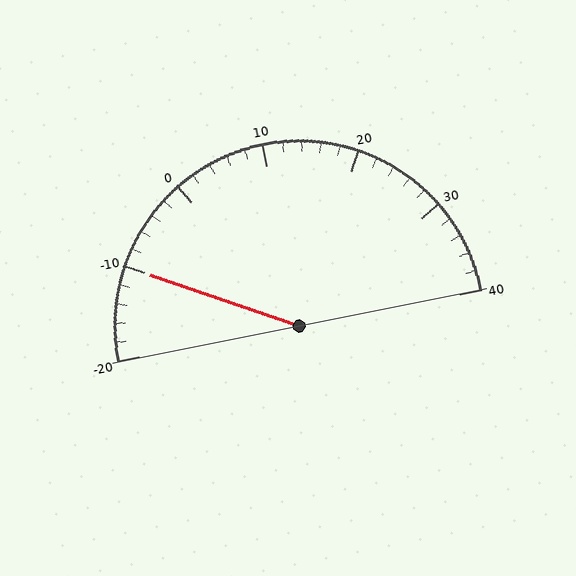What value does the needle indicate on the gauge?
The needle indicates approximately -10.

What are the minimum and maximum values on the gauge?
The gauge ranges from -20 to 40.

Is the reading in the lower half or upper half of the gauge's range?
The reading is in the lower half of the range (-20 to 40).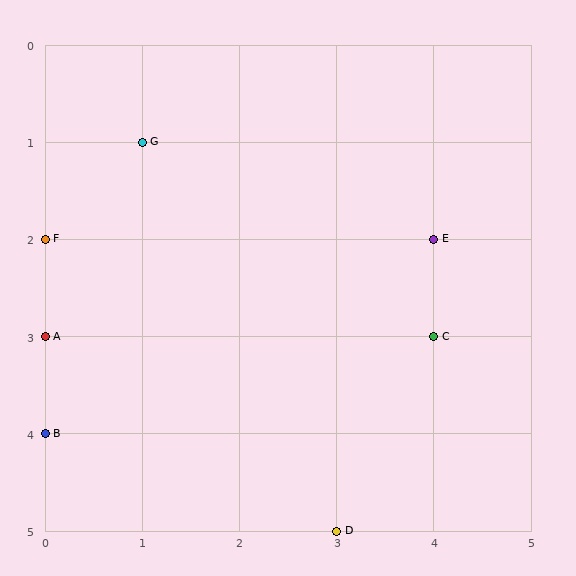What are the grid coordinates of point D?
Point D is at grid coordinates (3, 5).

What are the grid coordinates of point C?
Point C is at grid coordinates (4, 3).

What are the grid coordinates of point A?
Point A is at grid coordinates (0, 3).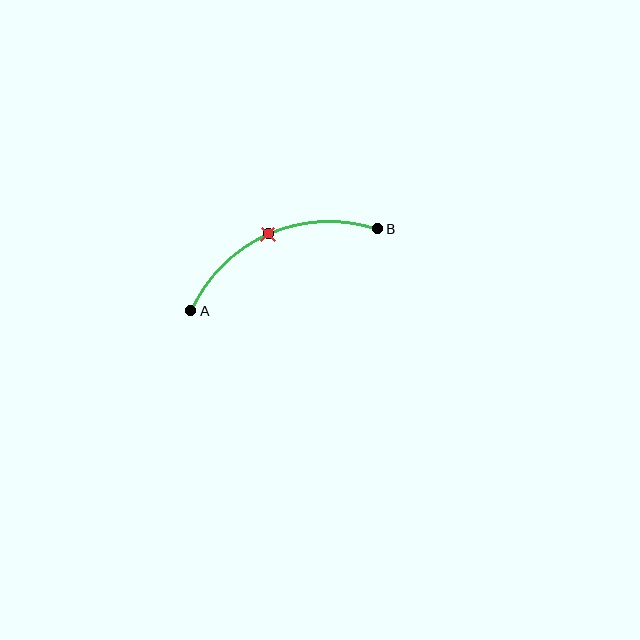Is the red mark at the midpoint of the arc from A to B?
Yes. The red mark lies on the arc at equal arc-length from both A and B — it is the arc midpoint.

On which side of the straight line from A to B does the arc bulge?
The arc bulges above the straight line connecting A and B.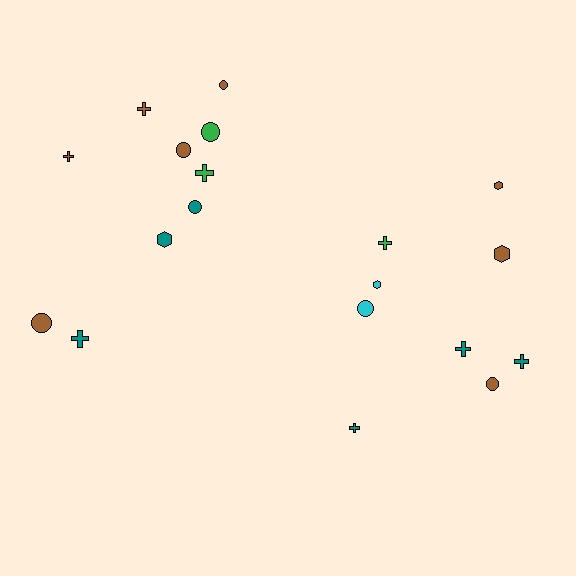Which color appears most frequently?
Brown, with 8 objects.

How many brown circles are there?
There are 4 brown circles.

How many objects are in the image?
There are 19 objects.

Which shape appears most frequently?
Cross, with 8 objects.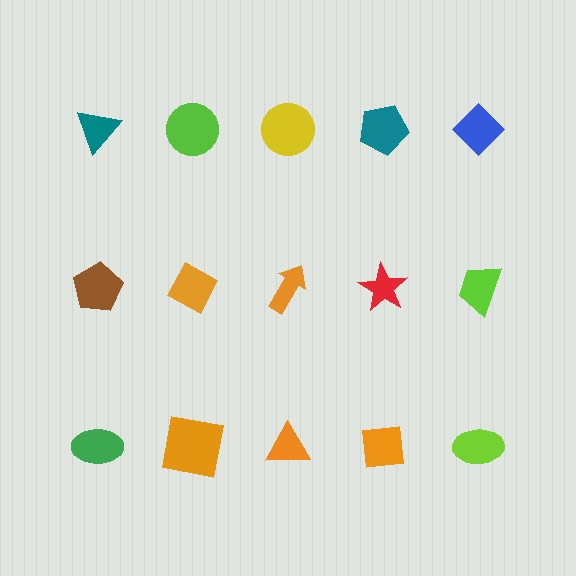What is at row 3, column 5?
A lime ellipse.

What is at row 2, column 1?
A brown pentagon.